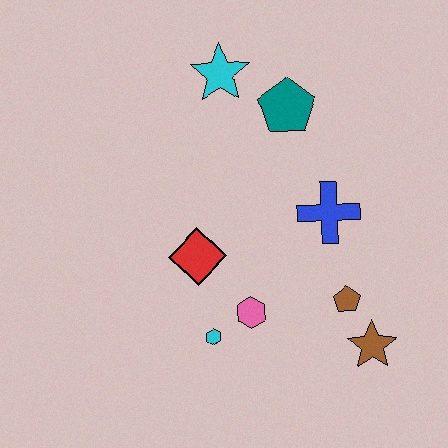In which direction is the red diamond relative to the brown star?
The red diamond is to the left of the brown star.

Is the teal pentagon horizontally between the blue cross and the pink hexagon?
Yes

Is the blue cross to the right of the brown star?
No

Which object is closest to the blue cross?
The brown pentagon is closest to the blue cross.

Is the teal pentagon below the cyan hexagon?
No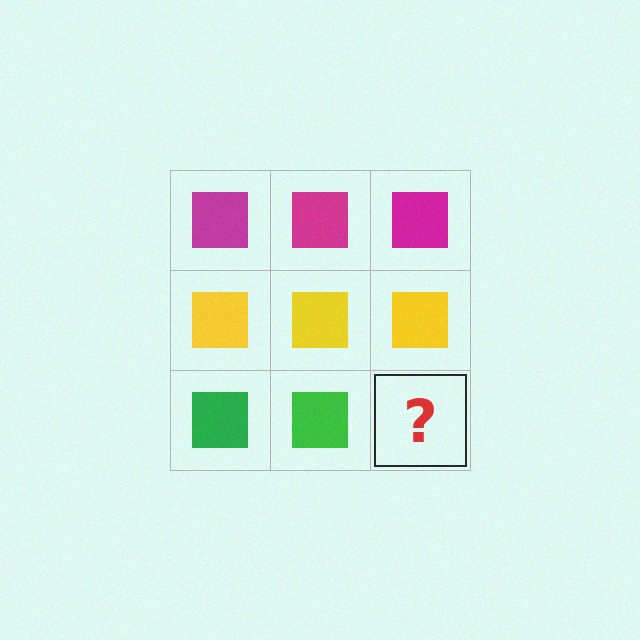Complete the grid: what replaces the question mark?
The question mark should be replaced with a green square.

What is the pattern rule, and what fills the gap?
The rule is that each row has a consistent color. The gap should be filled with a green square.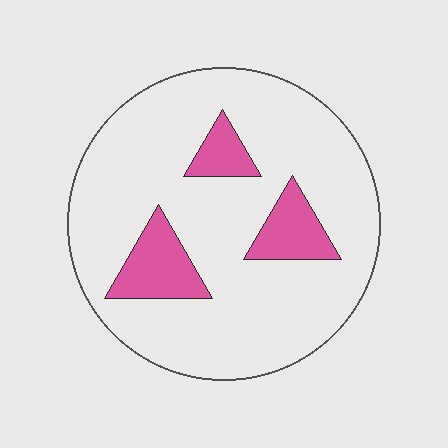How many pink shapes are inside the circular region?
3.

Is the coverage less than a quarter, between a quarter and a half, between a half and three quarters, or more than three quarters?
Less than a quarter.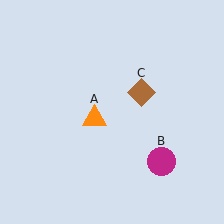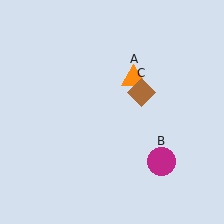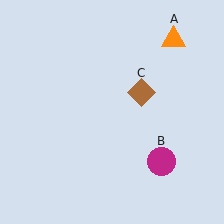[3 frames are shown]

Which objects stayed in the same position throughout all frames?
Magenta circle (object B) and brown diamond (object C) remained stationary.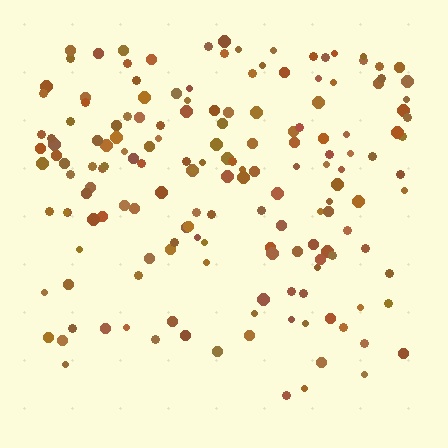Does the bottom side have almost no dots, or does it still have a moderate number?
Still a moderate number, just noticeably fewer than the top.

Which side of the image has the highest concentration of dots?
The top.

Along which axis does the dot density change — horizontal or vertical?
Vertical.